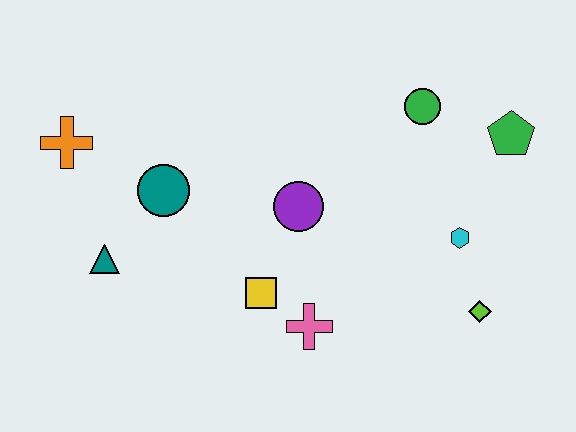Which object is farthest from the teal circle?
The green pentagon is farthest from the teal circle.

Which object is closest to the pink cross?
The yellow square is closest to the pink cross.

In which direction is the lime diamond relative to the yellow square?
The lime diamond is to the right of the yellow square.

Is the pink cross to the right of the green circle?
No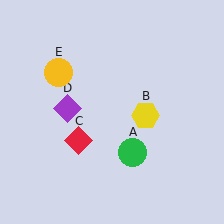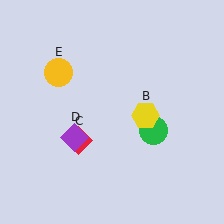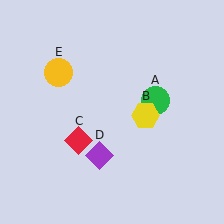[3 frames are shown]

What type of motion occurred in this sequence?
The green circle (object A), purple diamond (object D) rotated counterclockwise around the center of the scene.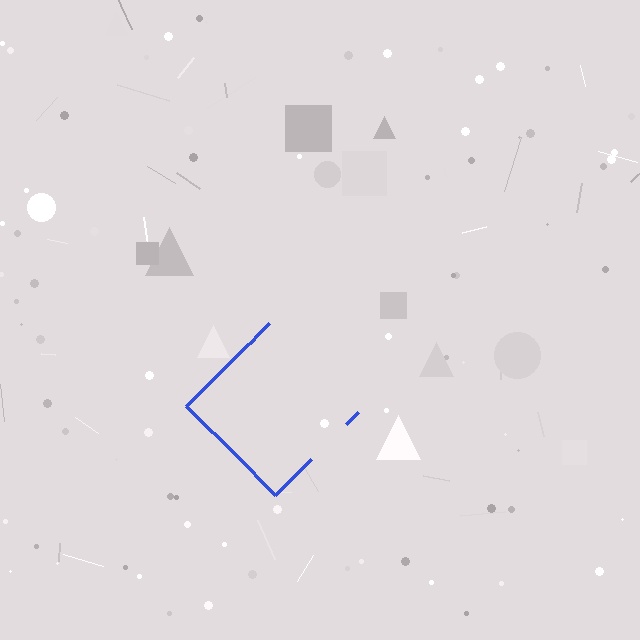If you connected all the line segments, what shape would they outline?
They would outline a diamond.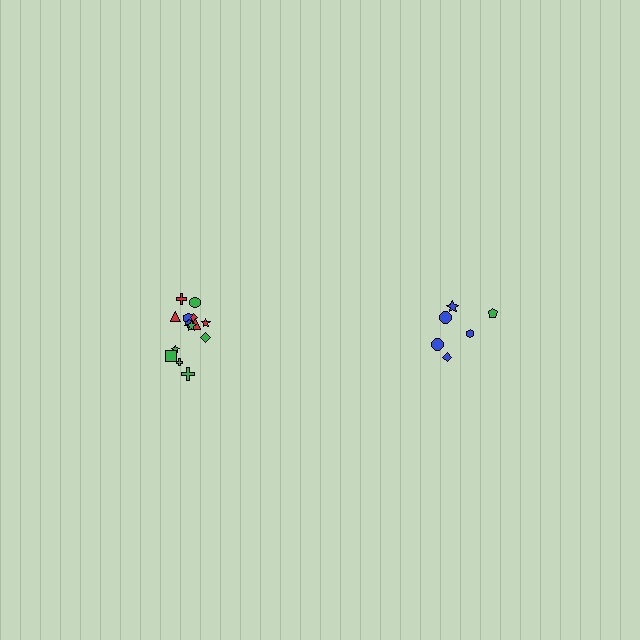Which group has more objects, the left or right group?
The left group.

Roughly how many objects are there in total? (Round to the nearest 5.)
Roughly 20 objects in total.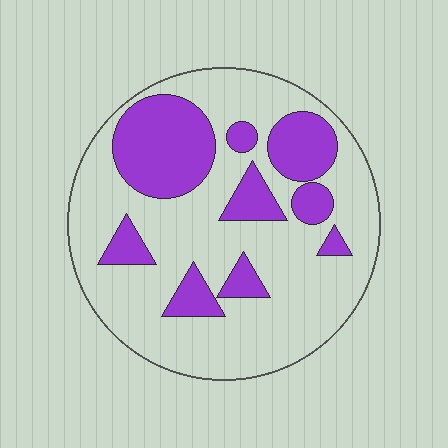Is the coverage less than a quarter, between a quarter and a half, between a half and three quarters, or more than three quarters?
Between a quarter and a half.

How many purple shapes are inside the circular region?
9.